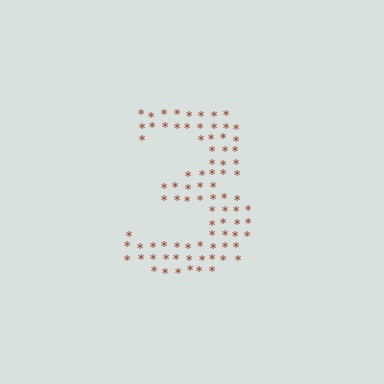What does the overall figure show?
The overall figure shows the digit 3.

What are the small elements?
The small elements are asterisks.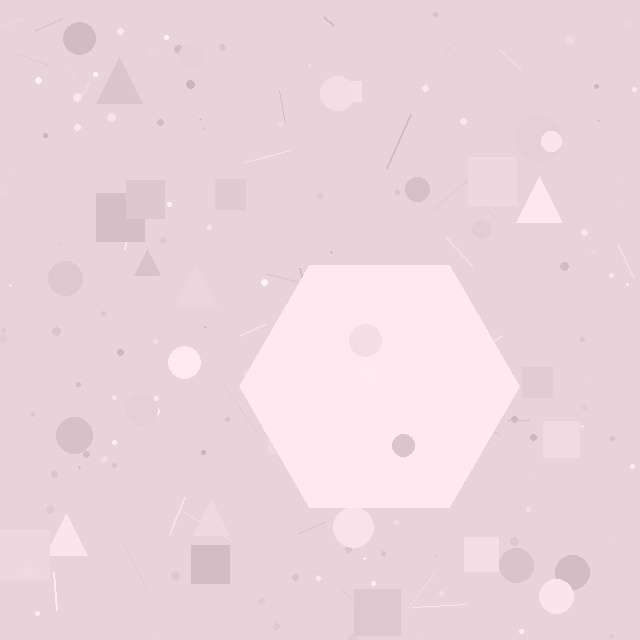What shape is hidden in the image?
A hexagon is hidden in the image.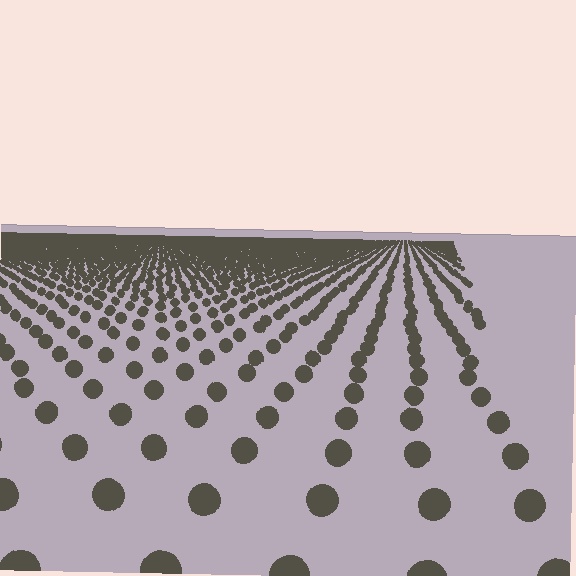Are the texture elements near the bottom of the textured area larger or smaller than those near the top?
Larger. Near the bottom, elements are closer to the viewer and appear at a bigger on-screen size.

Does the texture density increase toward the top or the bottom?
Density increases toward the top.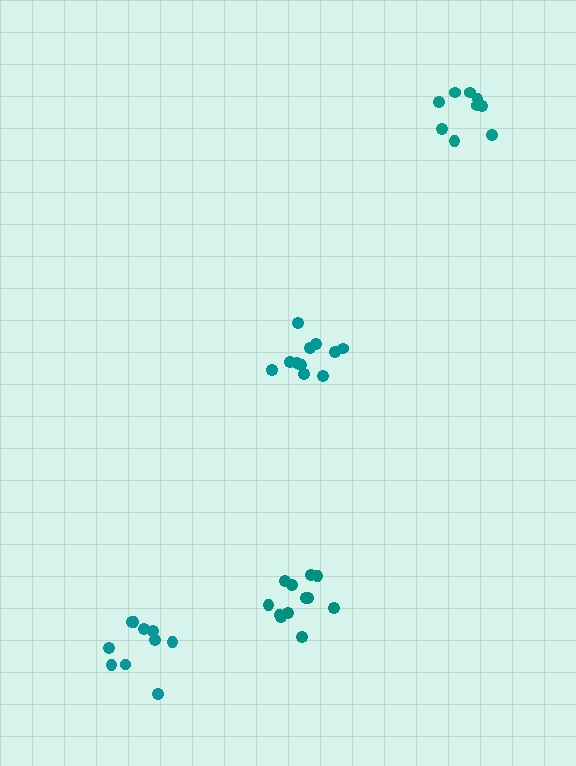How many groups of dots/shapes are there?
There are 4 groups.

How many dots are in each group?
Group 1: 9 dots, Group 2: 12 dots, Group 3: 12 dots, Group 4: 10 dots (43 total).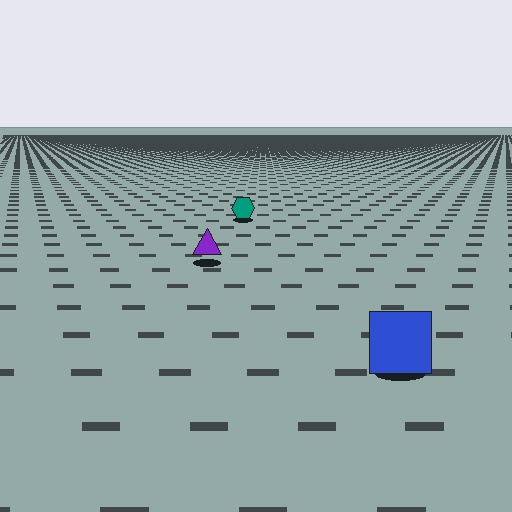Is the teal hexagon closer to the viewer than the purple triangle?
No. The purple triangle is closer — you can tell from the texture gradient: the ground texture is coarser near it.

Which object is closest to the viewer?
The blue square is closest. The texture marks near it are larger and more spread out.